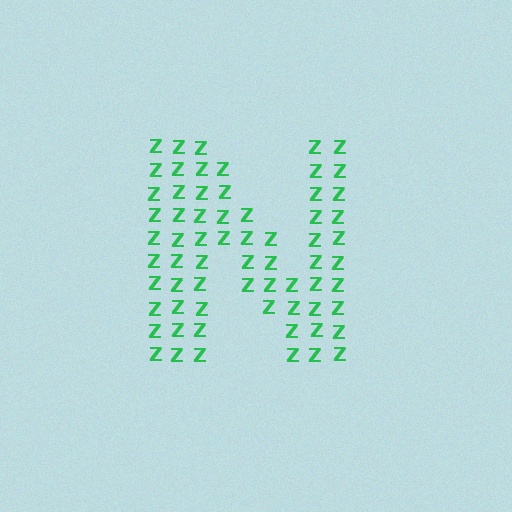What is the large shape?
The large shape is the letter N.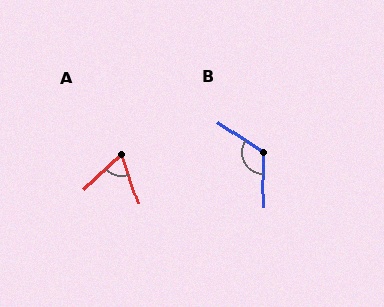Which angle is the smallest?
A, at approximately 66 degrees.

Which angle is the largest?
B, at approximately 123 degrees.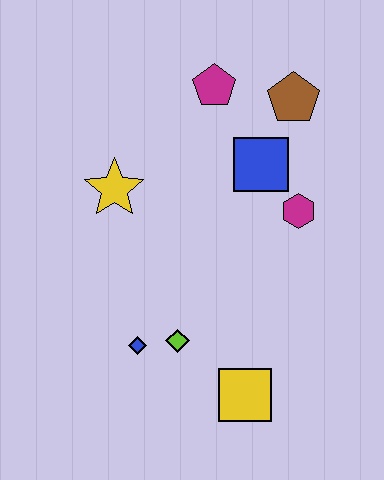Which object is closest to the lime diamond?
The blue diamond is closest to the lime diamond.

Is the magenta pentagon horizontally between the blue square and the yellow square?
No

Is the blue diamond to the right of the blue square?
No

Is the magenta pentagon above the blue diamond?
Yes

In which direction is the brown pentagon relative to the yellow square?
The brown pentagon is above the yellow square.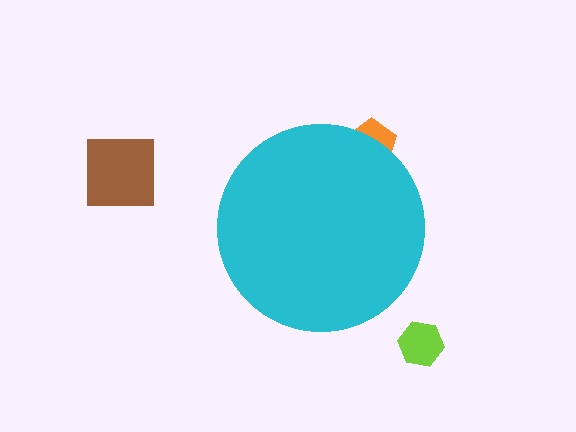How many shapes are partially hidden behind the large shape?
1 shape is partially hidden.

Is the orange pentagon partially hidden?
Yes, the orange pentagon is partially hidden behind the cyan circle.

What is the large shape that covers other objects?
A cyan circle.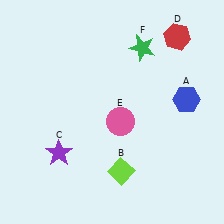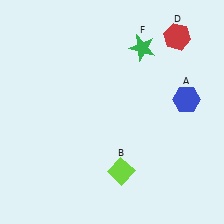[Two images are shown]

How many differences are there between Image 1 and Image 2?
There are 2 differences between the two images.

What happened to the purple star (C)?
The purple star (C) was removed in Image 2. It was in the bottom-left area of Image 1.